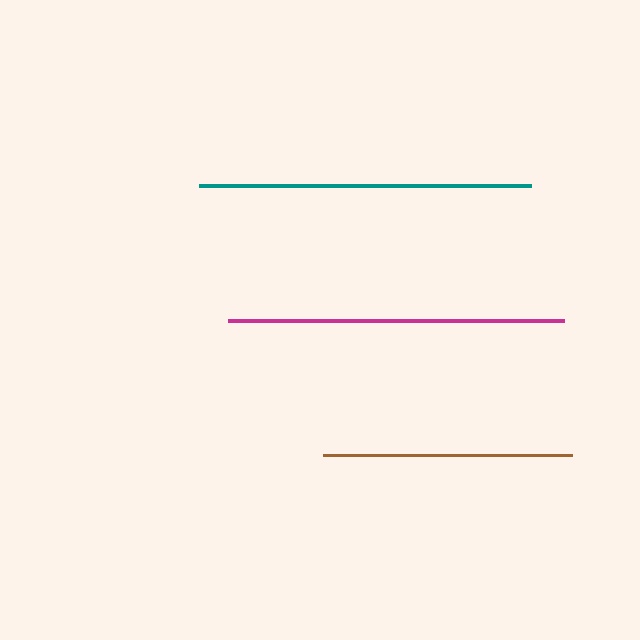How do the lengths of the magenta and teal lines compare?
The magenta and teal lines are approximately the same length.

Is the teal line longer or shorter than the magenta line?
The magenta line is longer than the teal line.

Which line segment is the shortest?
The brown line is the shortest at approximately 249 pixels.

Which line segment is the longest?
The magenta line is the longest at approximately 336 pixels.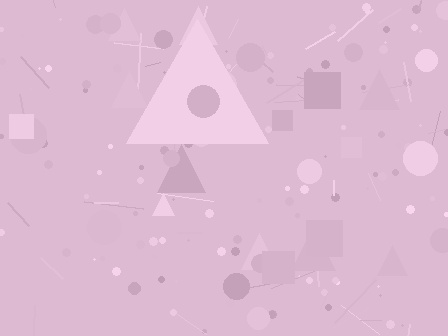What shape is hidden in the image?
A triangle is hidden in the image.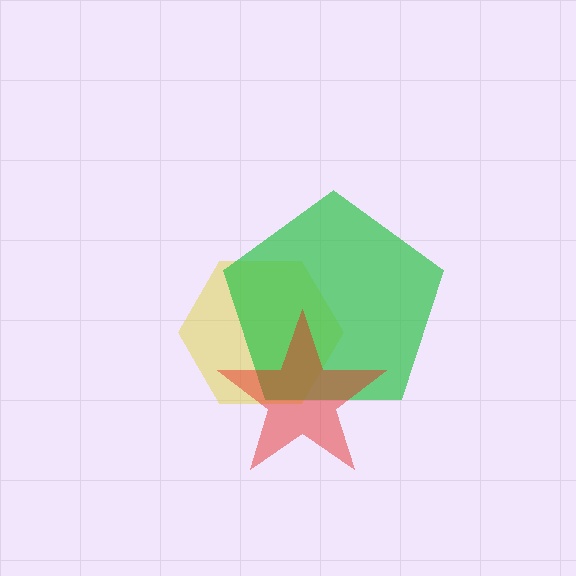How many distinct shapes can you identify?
There are 3 distinct shapes: a yellow hexagon, a green pentagon, a red star.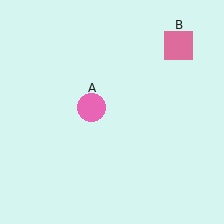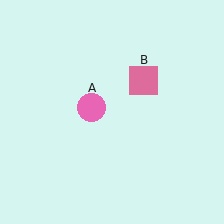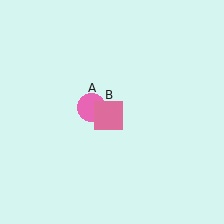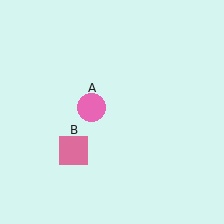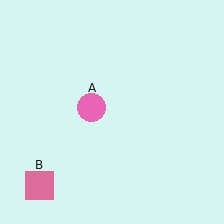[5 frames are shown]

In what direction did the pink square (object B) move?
The pink square (object B) moved down and to the left.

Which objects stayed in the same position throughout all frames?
Pink circle (object A) remained stationary.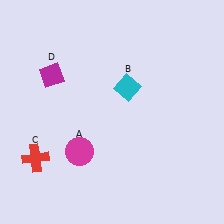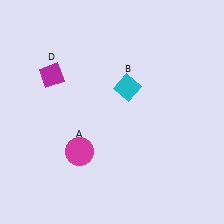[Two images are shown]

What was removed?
The red cross (C) was removed in Image 2.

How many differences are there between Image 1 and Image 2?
There is 1 difference between the two images.